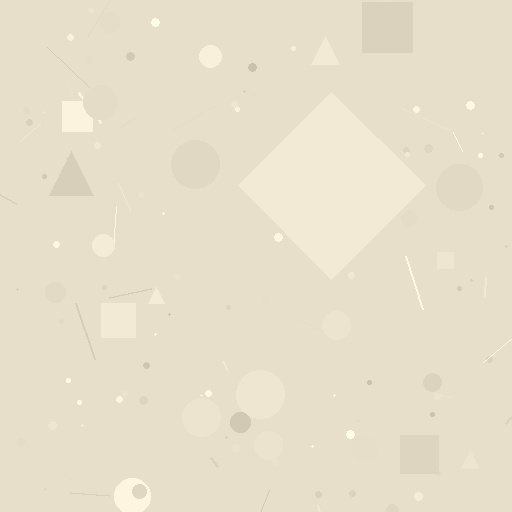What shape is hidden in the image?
A diamond is hidden in the image.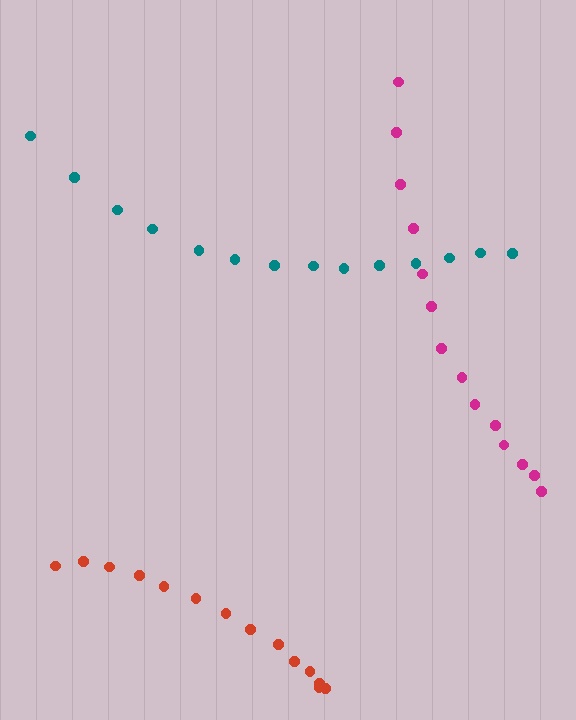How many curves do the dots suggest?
There are 3 distinct paths.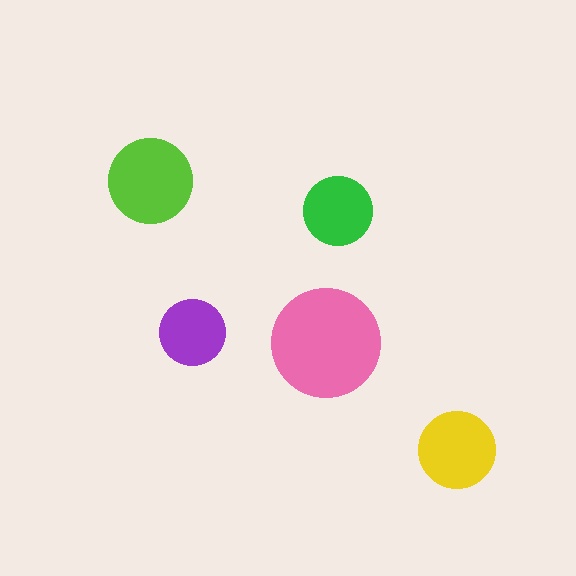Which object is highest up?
The lime circle is topmost.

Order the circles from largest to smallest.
the pink one, the lime one, the yellow one, the green one, the purple one.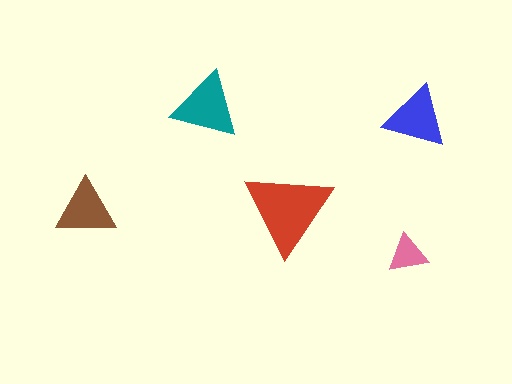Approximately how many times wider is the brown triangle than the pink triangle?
About 1.5 times wider.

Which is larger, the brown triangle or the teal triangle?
The teal one.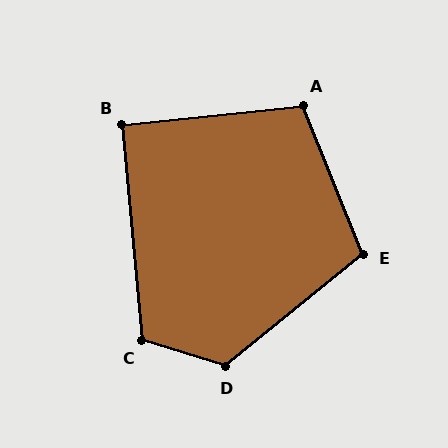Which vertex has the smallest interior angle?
B, at approximately 91 degrees.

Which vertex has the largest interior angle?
D, at approximately 124 degrees.